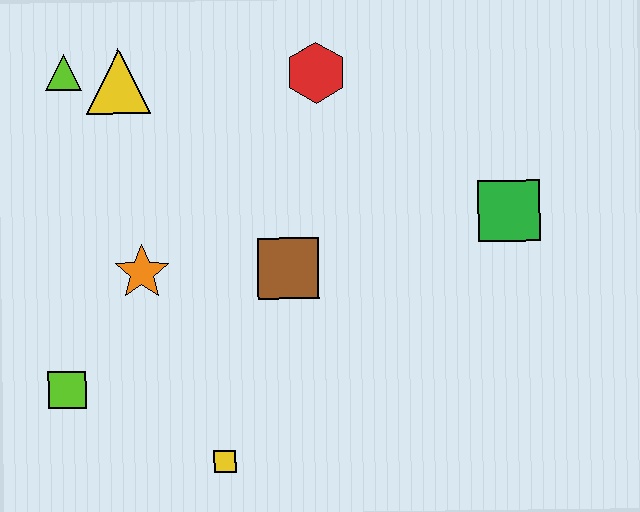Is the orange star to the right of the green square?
No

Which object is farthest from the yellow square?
The lime triangle is farthest from the yellow square.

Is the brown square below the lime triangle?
Yes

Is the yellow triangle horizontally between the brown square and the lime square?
Yes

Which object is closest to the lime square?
The orange star is closest to the lime square.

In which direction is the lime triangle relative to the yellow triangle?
The lime triangle is to the left of the yellow triangle.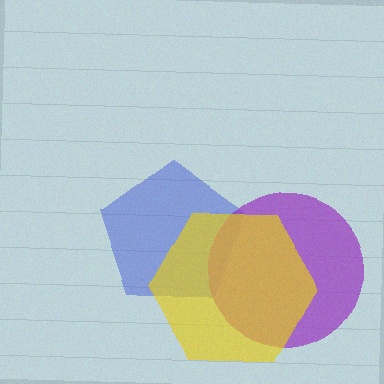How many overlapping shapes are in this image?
There are 3 overlapping shapes in the image.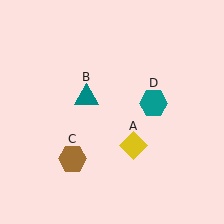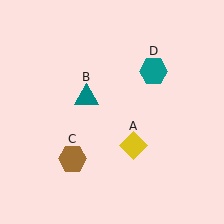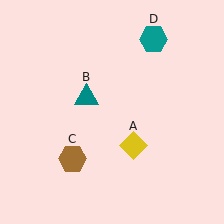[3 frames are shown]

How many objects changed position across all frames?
1 object changed position: teal hexagon (object D).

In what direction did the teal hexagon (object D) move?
The teal hexagon (object D) moved up.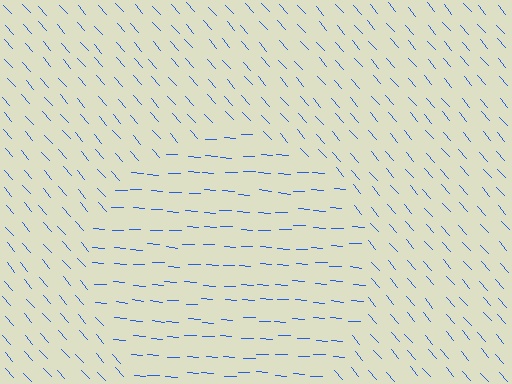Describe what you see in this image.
The image is filled with small blue line segments. A circle region in the image has lines oriented differently from the surrounding lines, creating a visible texture boundary.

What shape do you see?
I see a circle.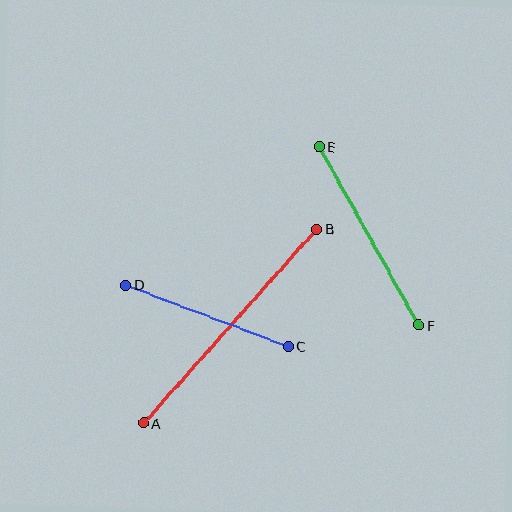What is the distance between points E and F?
The distance is approximately 204 pixels.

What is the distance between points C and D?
The distance is approximately 174 pixels.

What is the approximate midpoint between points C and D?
The midpoint is at approximately (207, 316) pixels.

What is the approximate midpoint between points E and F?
The midpoint is at approximately (368, 236) pixels.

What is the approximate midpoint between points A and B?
The midpoint is at approximately (230, 326) pixels.